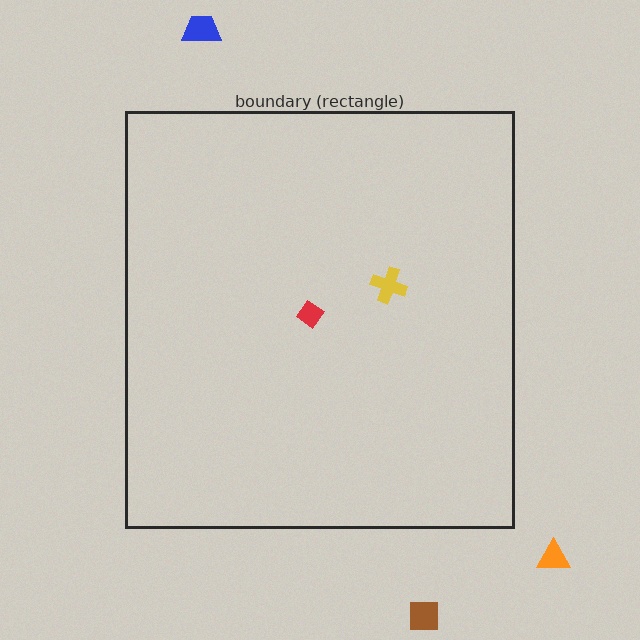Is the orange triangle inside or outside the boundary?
Outside.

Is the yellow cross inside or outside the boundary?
Inside.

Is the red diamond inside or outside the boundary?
Inside.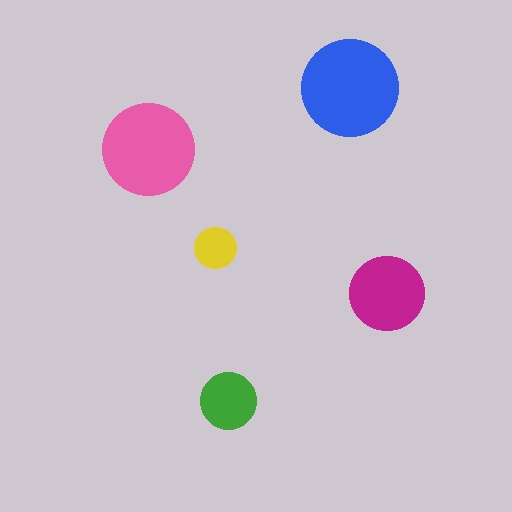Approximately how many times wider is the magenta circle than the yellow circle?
About 2 times wider.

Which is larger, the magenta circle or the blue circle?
The blue one.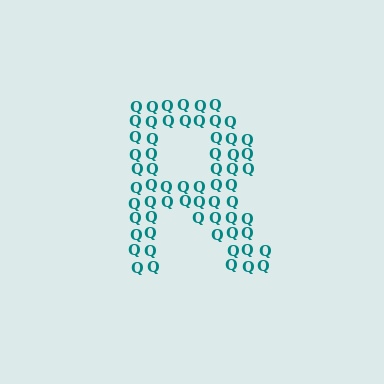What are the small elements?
The small elements are letter Q's.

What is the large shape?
The large shape is the letter R.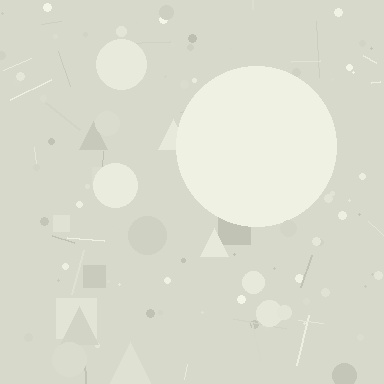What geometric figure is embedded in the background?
A circle is embedded in the background.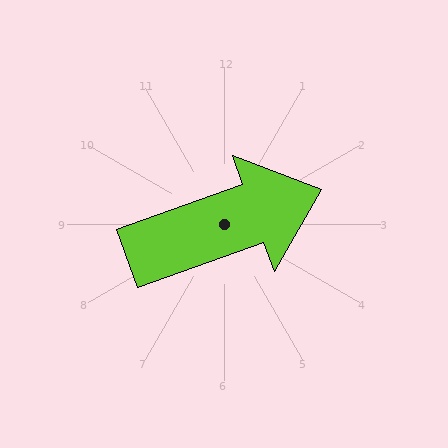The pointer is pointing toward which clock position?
Roughly 2 o'clock.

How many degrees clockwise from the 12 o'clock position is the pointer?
Approximately 70 degrees.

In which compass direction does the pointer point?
East.